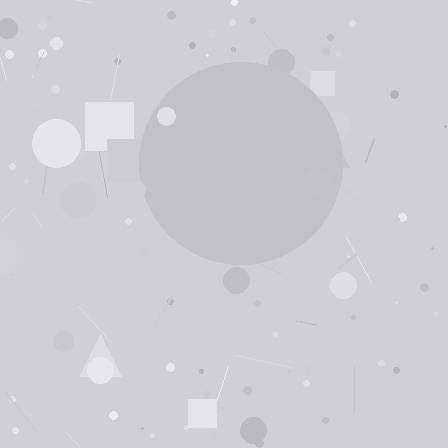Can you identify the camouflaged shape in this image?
The camouflaged shape is a circle.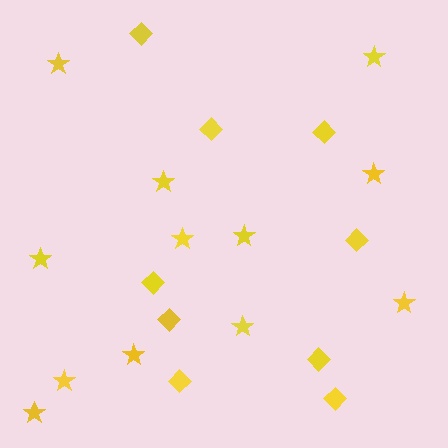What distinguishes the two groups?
There are 2 groups: one group of stars (12) and one group of diamonds (9).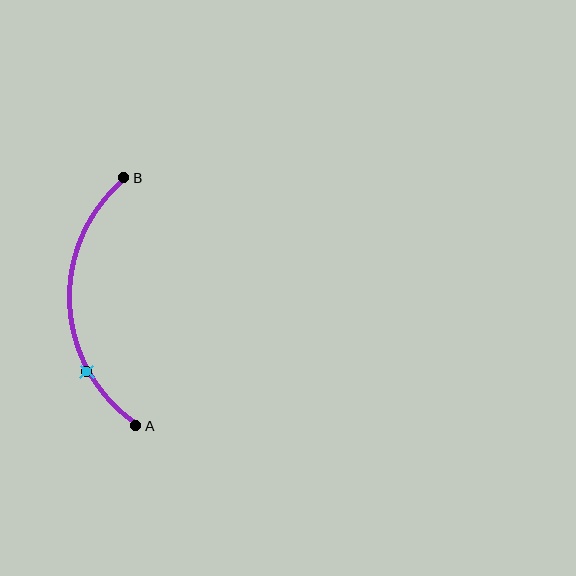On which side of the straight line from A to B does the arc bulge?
The arc bulges to the left of the straight line connecting A and B.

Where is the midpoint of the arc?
The arc midpoint is the point on the curve farthest from the straight line joining A and B. It sits to the left of that line.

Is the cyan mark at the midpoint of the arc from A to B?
No. The cyan mark lies on the arc but is closer to endpoint A. The arc midpoint would be at the point on the curve equidistant along the arc from both A and B.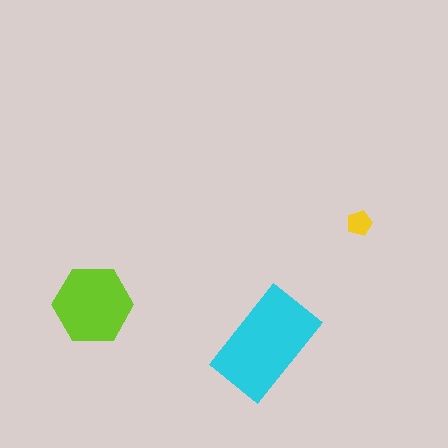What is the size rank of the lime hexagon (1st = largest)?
2nd.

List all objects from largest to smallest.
The cyan rectangle, the lime hexagon, the yellow pentagon.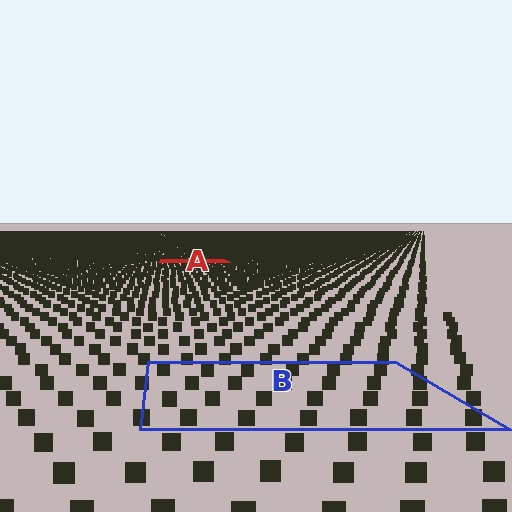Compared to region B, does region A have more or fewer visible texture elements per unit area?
Region A has more texture elements per unit area — they are packed more densely because it is farther away.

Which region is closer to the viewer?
Region B is closer. The texture elements there are larger and more spread out.